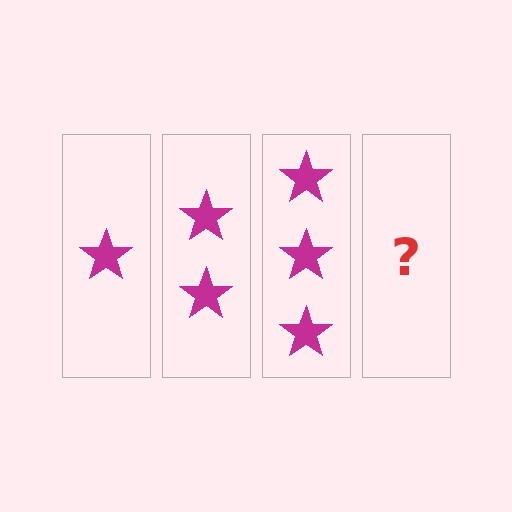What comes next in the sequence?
The next element should be 4 stars.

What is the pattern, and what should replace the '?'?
The pattern is that each step adds one more star. The '?' should be 4 stars.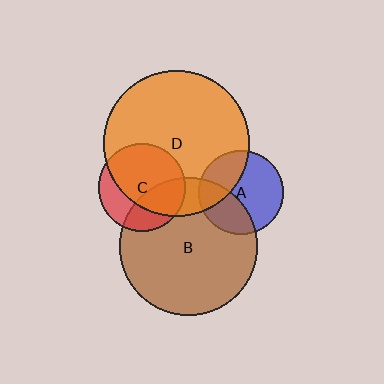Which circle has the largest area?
Circle D (orange).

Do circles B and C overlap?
Yes.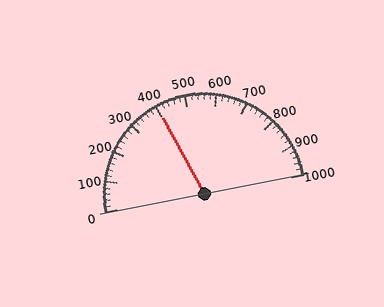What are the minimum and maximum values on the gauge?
The gauge ranges from 0 to 1000.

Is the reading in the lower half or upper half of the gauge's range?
The reading is in the lower half of the range (0 to 1000).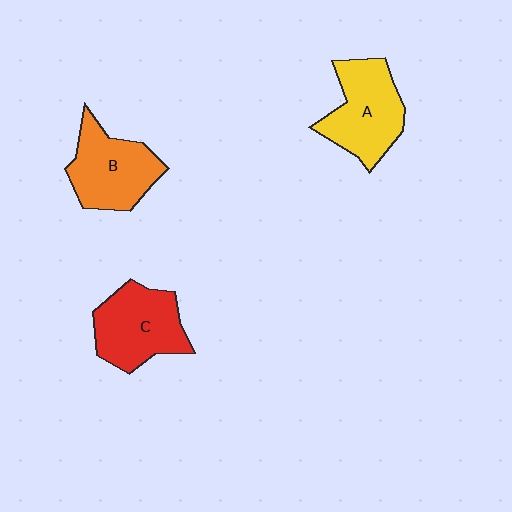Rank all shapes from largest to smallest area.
From largest to smallest: A (yellow), C (red), B (orange).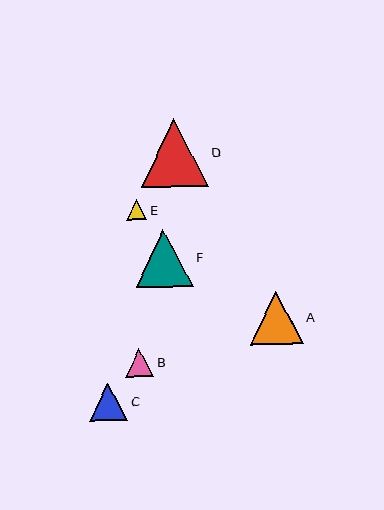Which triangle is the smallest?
Triangle E is the smallest with a size of approximately 20 pixels.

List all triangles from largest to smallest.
From largest to smallest: D, F, A, C, B, E.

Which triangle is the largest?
Triangle D is the largest with a size of approximately 68 pixels.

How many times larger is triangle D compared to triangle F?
Triangle D is approximately 1.2 times the size of triangle F.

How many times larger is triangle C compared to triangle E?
Triangle C is approximately 1.9 times the size of triangle E.